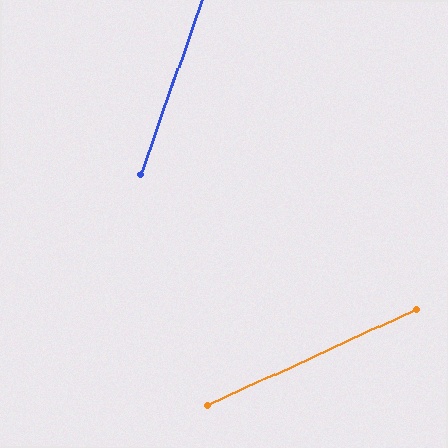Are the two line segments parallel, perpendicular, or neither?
Neither parallel nor perpendicular — they differ by about 46°.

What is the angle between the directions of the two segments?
Approximately 46 degrees.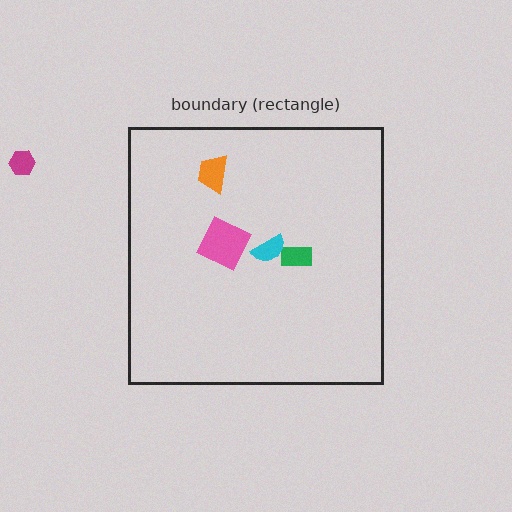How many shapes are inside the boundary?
4 inside, 1 outside.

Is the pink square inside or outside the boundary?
Inside.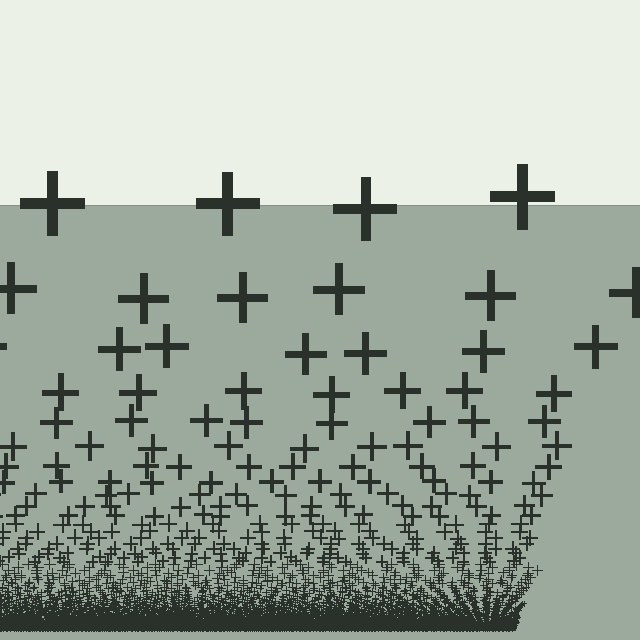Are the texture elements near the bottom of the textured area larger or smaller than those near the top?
Smaller. The gradient is inverted — elements near the bottom are smaller and denser.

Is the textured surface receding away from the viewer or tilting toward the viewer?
The surface appears to tilt toward the viewer. Texture elements get larger and sparser toward the top.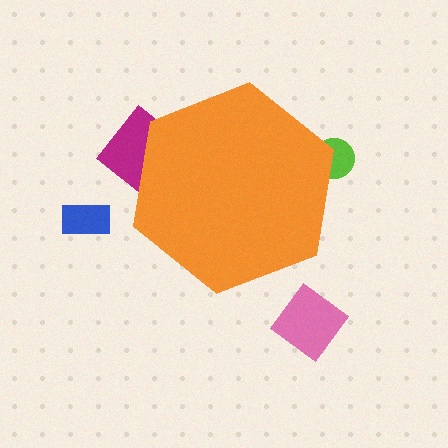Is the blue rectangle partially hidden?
No, the blue rectangle is fully visible.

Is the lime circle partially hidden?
Yes, the lime circle is partially hidden behind the orange hexagon.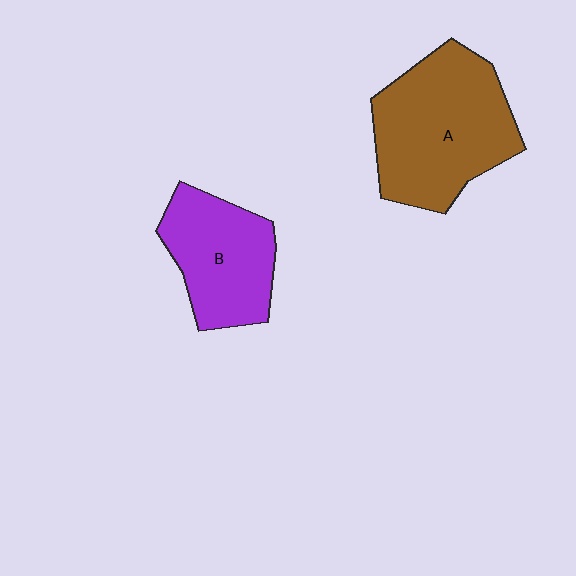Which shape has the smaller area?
Shape B (purple).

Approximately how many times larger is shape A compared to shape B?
Approximately 1.4 times.